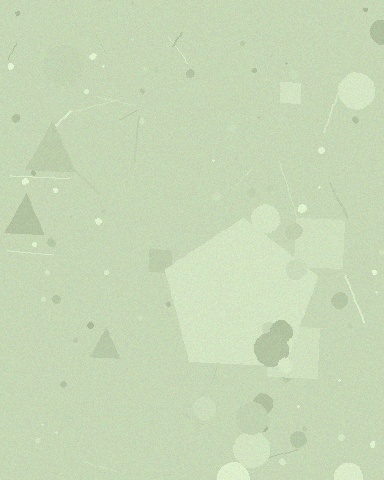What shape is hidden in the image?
A pentagon is hidden in the image.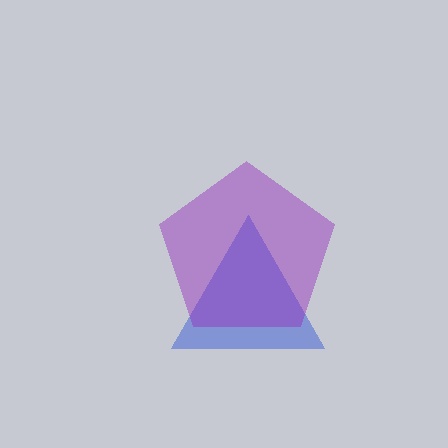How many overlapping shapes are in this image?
There are 2 overlapping shapes in the image.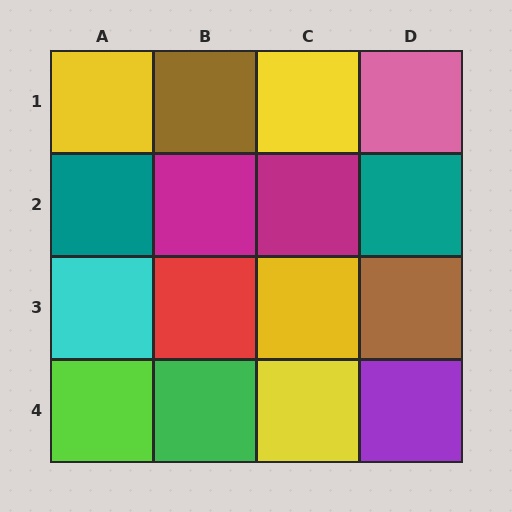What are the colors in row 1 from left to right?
Yellow, brown, yellow, pink.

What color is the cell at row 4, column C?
Yellow.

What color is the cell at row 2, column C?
Magenta.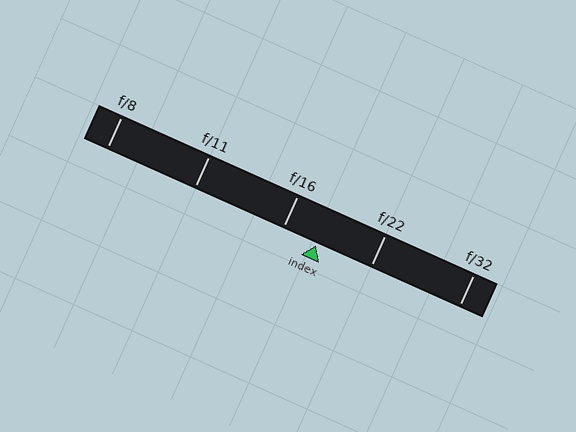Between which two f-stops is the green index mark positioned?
The index mark is between f/16 and f/22.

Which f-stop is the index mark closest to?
The index mark is closest to f/16.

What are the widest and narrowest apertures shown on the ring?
The widest aperture shown is f/8 and the narrowest is f/32.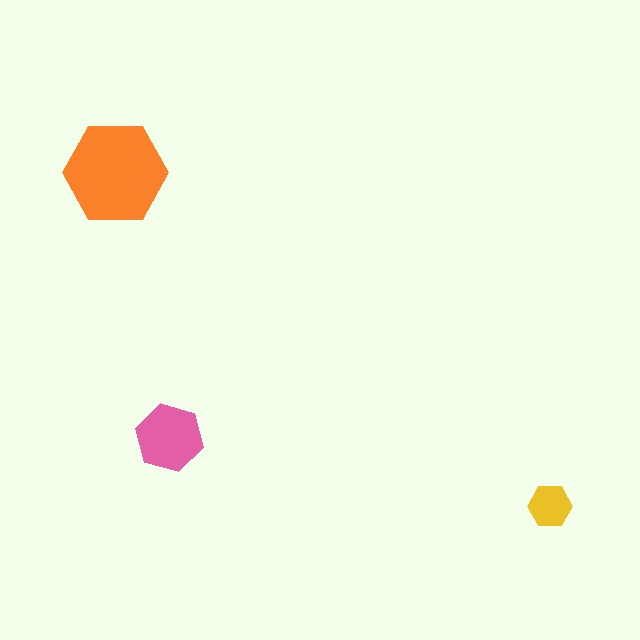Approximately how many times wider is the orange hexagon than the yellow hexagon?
About 2.5 times wider.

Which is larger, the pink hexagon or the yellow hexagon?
The pink one.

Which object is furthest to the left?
The orange hexagon is leftmost.